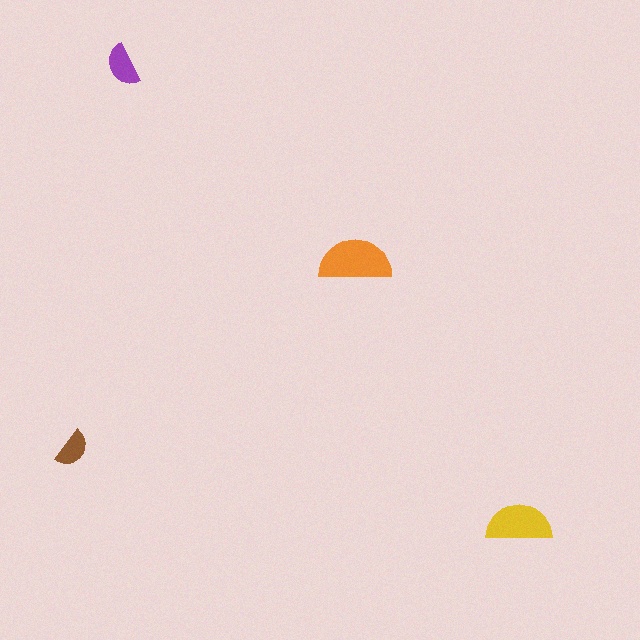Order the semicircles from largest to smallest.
the orange one, the yellow one, the purple one, the brown one.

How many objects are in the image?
There are 4 objects in the image.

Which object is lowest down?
The yellow semicircle is bottommost.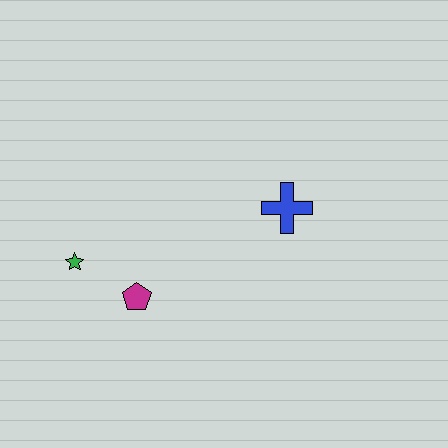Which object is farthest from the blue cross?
The green star is farthest from the blue cross.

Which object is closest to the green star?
The magenta pentagon is closest to the green star.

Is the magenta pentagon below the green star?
Yes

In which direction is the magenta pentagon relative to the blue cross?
The magenta pentagon is to the left of the blue cross.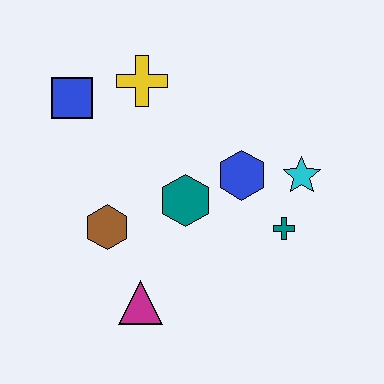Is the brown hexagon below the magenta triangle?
No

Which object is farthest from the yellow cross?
The magenta triangle is farthest from the yellow cross.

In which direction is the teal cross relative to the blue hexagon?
The teal cross is below the blue hexagon.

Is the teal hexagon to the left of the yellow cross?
No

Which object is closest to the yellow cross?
The blue square is closest to the yellow cross.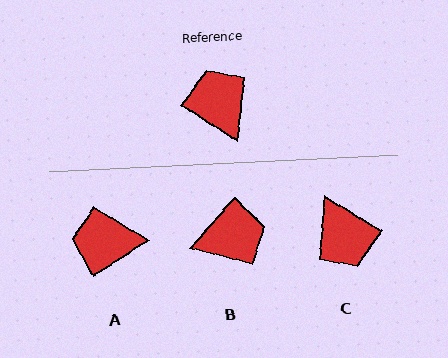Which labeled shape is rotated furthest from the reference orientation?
C, about 179 degrees away.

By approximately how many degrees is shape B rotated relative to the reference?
Approximately 98 degrees clockwise.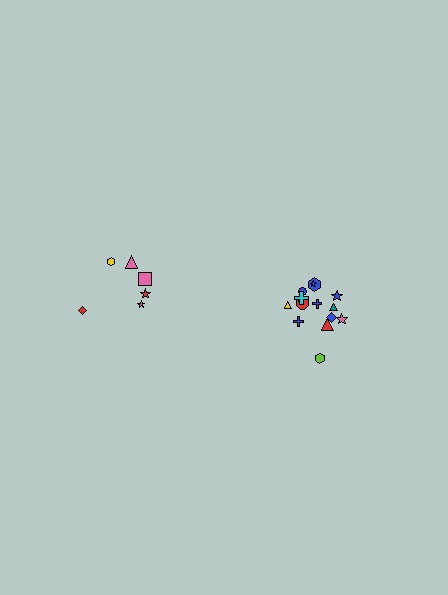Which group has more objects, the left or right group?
The right group.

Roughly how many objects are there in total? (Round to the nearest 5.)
Roughly 20 objects in total.